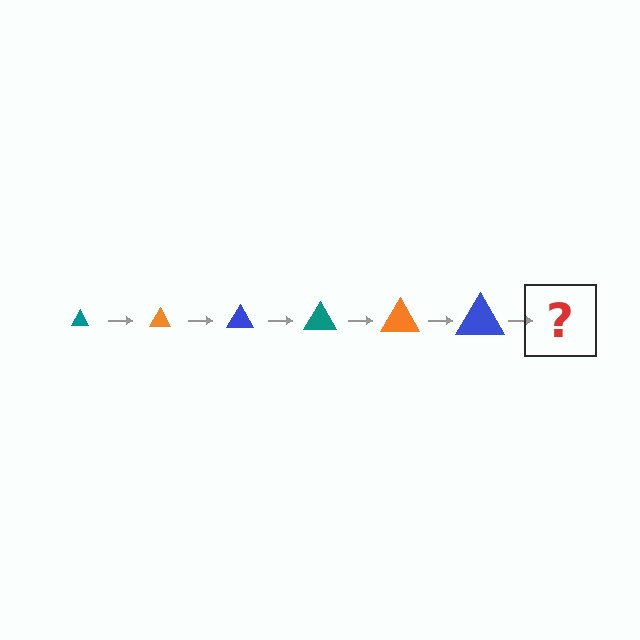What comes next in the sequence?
The next element should be a teal triangle, larger than the previous one.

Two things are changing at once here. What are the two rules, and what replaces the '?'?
The two rules are that the triangle grows larger each step and the color cycles through teal, orange, and blue. The '?' should be a teal triangle, larger than the previous one.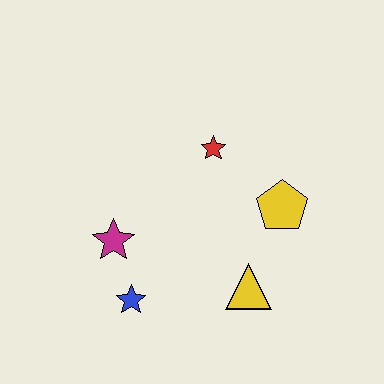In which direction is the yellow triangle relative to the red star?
The yellow triangle is below the red star.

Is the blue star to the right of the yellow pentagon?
No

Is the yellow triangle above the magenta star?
No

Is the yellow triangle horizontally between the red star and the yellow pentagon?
Yes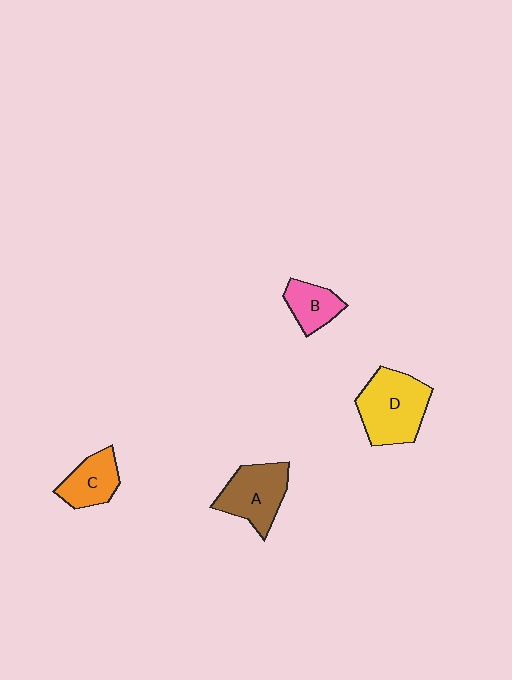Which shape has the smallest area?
Shape B (pink).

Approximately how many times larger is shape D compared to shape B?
Approximately 2.0 times.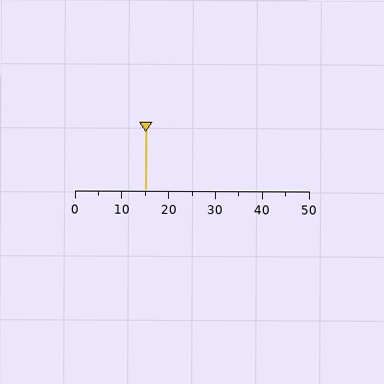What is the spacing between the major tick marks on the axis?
The major ticks are spaced 10 apart.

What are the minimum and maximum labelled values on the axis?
The axis runs from 0 to 50.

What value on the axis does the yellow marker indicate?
The marker indicates approximately 15.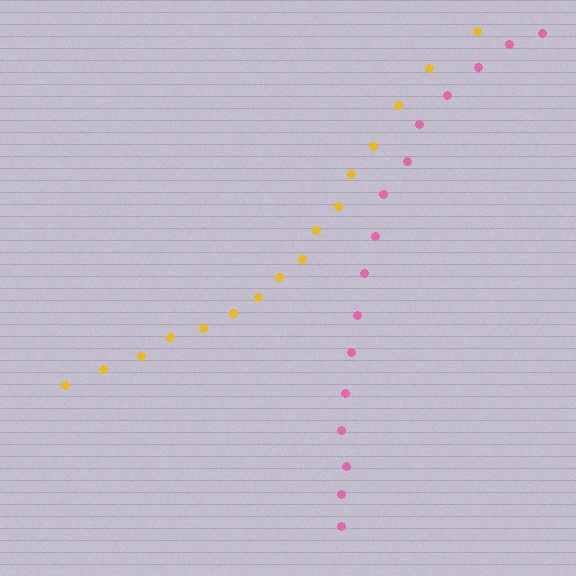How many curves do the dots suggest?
There are 2 distinct paths.